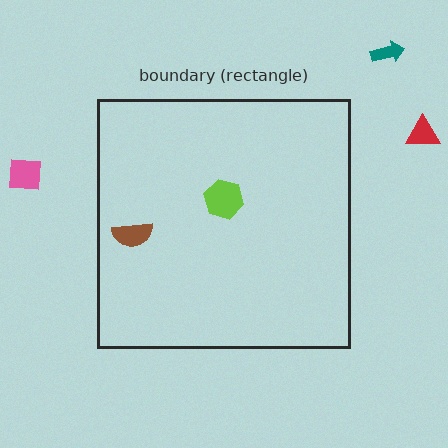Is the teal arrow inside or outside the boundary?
Outside.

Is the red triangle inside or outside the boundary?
Outside.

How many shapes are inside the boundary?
2 inside, 3 outside.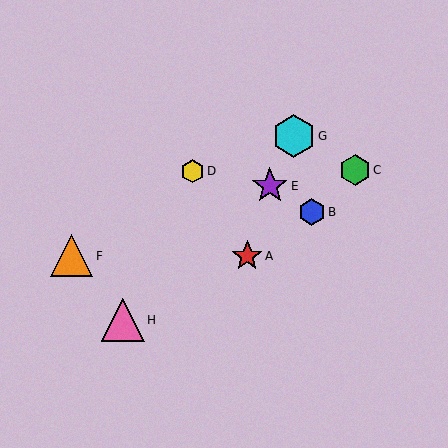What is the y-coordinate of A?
Object A is at y≈256.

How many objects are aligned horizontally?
2 objects (A, F) are aligned horizontally.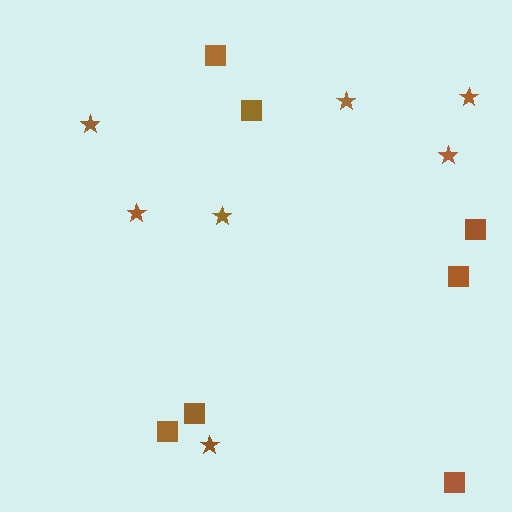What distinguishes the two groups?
There are 2 groups: one group of stars (7) and one group of squares (7).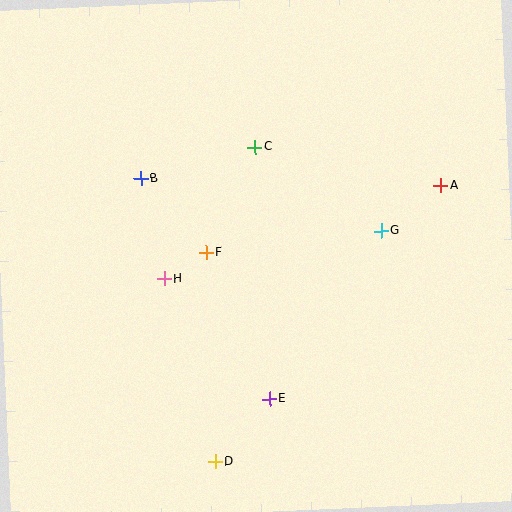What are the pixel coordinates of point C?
Point C is at (255, 147).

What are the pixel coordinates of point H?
Point H is at (164, 279).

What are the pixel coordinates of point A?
Point A is at (441, 186).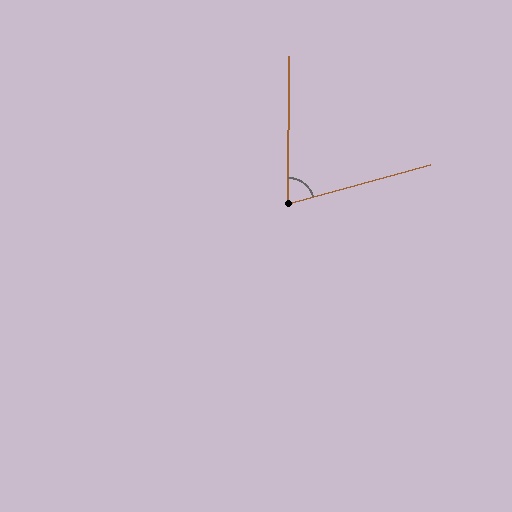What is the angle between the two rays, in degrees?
Approximately 74 degrees.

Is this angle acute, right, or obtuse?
It is acute.